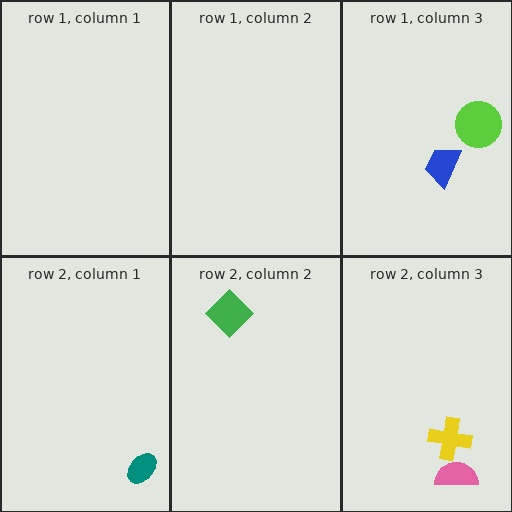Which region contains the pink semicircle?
The row 2, column 3 region.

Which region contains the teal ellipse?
The row 2, column 1 region.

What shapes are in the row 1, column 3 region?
The blue trapezoid, the lime circle.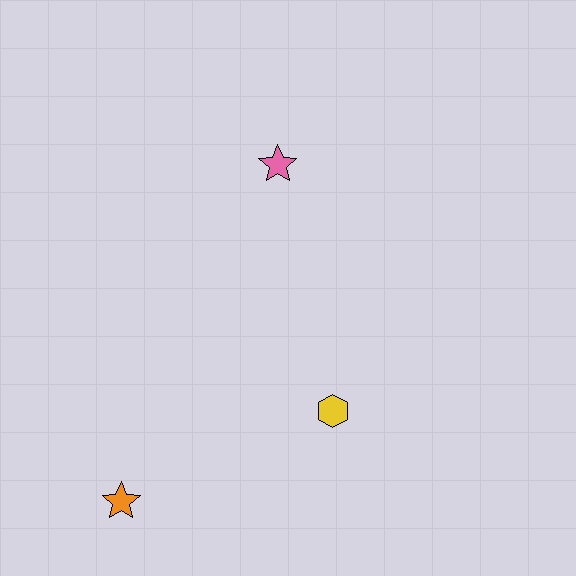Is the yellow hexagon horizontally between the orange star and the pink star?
No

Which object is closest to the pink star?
The yellow hexagon is closest to the pink star.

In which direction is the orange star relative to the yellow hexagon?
The orange star is to the left of the yellow hexagon.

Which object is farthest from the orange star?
The pink star is farthest from the orange star.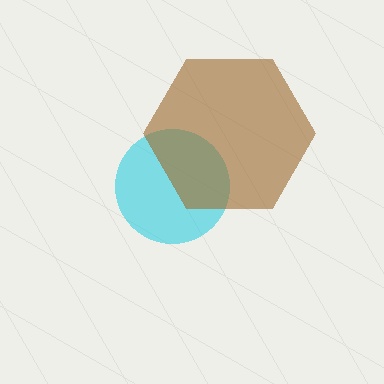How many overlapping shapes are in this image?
There are 2 overlapping shapes in the image.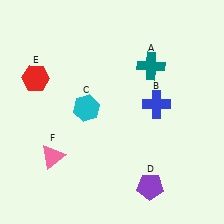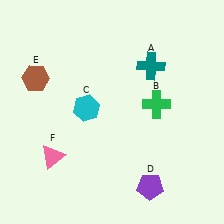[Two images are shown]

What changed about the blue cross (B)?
In Image 1, B is blue. In Image 2, it changed to green.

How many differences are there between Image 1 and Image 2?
There are 2 differences between the two images.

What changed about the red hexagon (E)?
In Image 1, E is red. In Image 2, it changed to brown.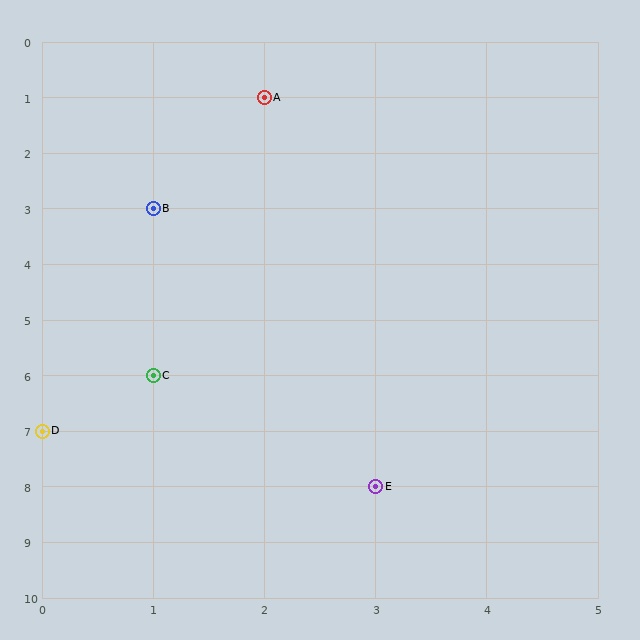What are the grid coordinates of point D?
Point D is at grid coordinates (0, 7).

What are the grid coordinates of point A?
Point A is at grid coordinates (2, 1).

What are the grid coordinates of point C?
Point C is at grid coordinates (1, 6).